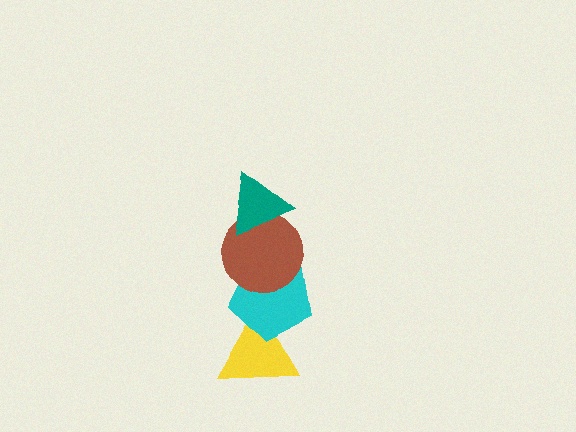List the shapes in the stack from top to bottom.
From top to bottom: the teal triangle, the brown circle, the cyan pentagon, the yellow triangle.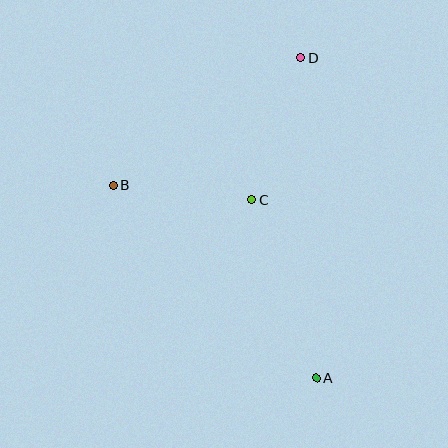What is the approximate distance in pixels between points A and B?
The distance between A and B is approximately 280 pixels.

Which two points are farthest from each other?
Points A and D are farthest from each other.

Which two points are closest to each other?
Points B and C are closest to each other.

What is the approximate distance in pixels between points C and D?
The distance between C and D is approximately 150 pixels.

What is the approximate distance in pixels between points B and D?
The distance between B and D is approximately 226 pixels.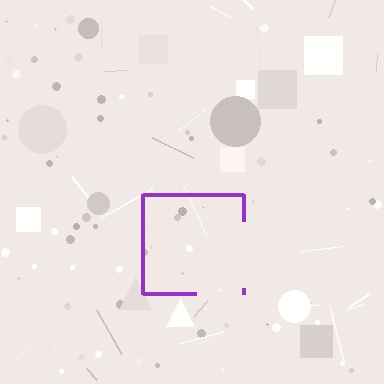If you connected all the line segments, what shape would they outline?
They would outline a square.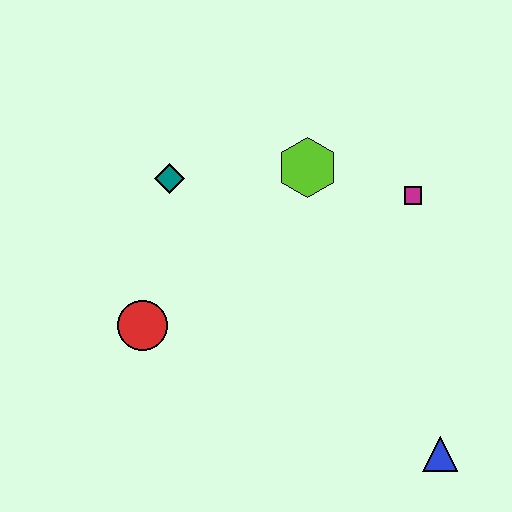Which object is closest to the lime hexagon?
The magenta square is closest to the lime hexagon.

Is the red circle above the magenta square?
No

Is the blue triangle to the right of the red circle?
Yes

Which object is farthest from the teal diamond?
The blue triangle is farthest from the teal diamond.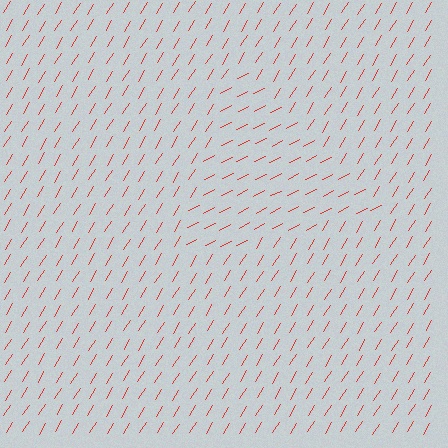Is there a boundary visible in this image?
Yes, there is a texture boundary formed by a change in line orientation.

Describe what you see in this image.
The image is filled with small red line segments. A triangle region in the image has lines oriented differently from the surrounding lines, creating a visible texture boundary.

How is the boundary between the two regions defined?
The boundary is defined purely by a change in line orientation (approximately 32 degrees difference). All lines are the same color and thickness.